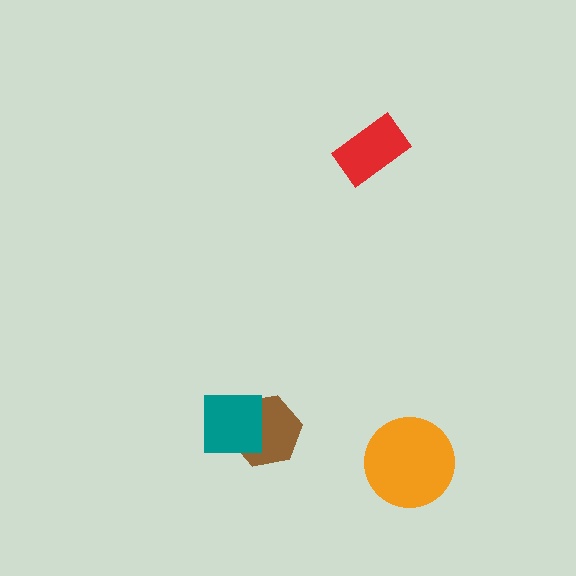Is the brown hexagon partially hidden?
Yes, it is partially covered by another shape.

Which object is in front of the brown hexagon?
The teal square is in front of the brown hexagon.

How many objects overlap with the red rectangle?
0 objects overlap with the red rectangle.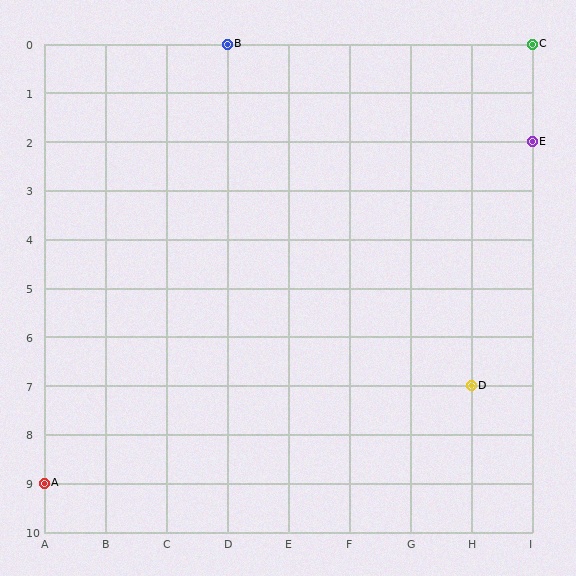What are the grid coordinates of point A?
Point A is at grid coordinates (A, 9).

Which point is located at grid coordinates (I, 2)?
Point E is at (I, 2).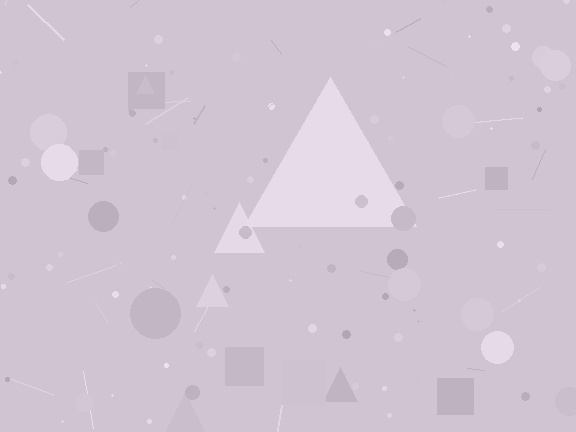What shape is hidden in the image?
A triangle is hidden in the image.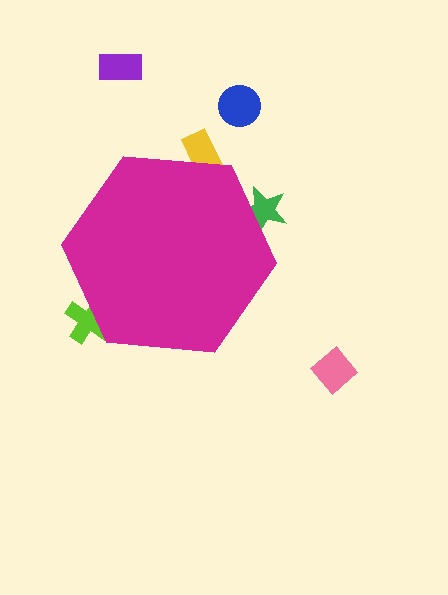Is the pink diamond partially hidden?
No, the pink diamond is fully visible.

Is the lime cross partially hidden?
Yes, the lime cross is partially hidden behind the magenta hexagon.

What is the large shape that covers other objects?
A magenta hexagon.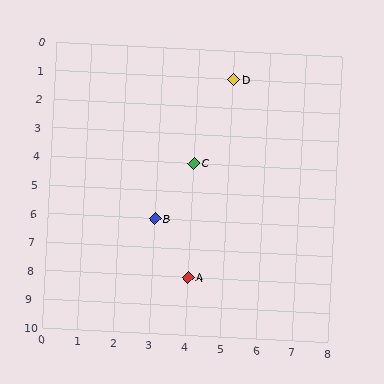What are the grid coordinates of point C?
Point C is at grid coordinates (4, 4).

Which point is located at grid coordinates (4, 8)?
Point A is at (4, 8).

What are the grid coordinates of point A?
Point A is at grid coordinates (4, 8).